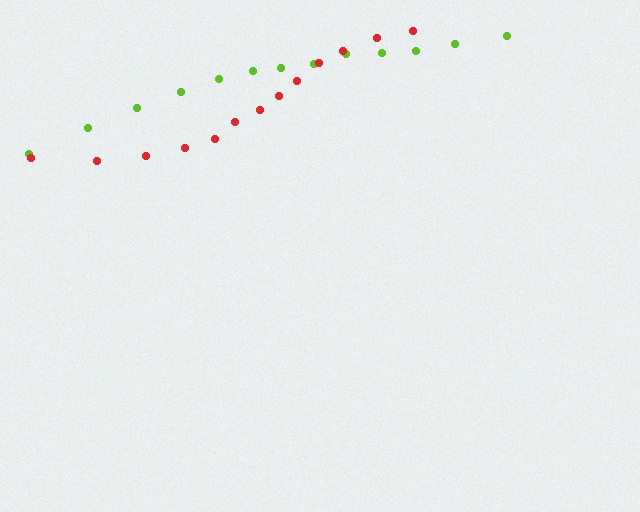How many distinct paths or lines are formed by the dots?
There are 2 distinct paths.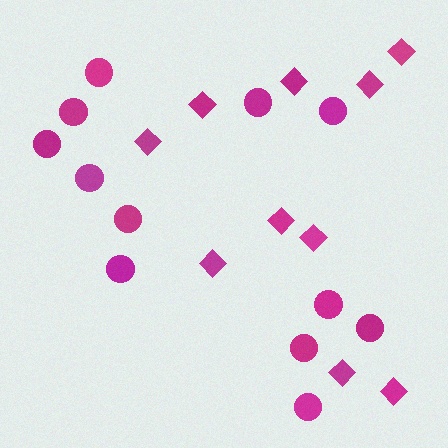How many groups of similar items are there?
There are 2 groups: one group of diamonds (10) and one group of circles (12).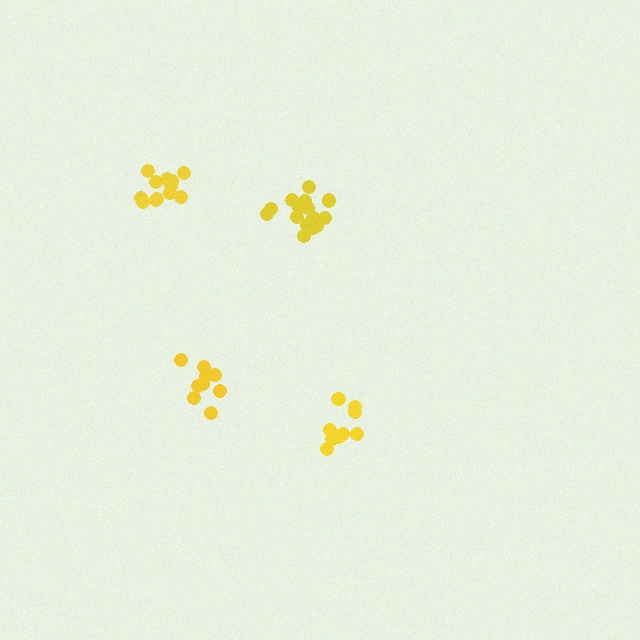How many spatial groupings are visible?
There are 4 spatial groupings.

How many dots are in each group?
Group 1: 9 dots, Group 2: 12 dots, Group 3: 15 dots, Group 4: 9 dots (45 total).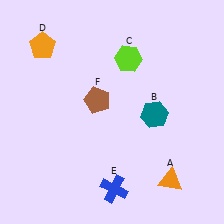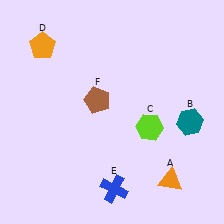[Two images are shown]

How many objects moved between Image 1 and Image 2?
2 objects moved between the two images.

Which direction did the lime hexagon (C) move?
The lime hexagon (C) moved down.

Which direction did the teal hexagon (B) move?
The teal hexagon (B) moved right.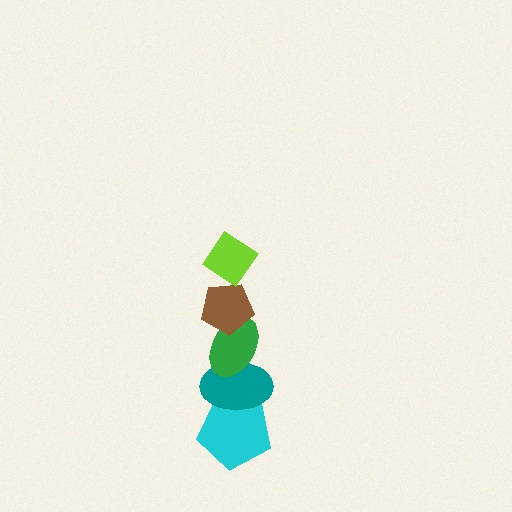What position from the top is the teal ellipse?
The teal ellipse is 4th from the top.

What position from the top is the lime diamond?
The lime diamond is 1st from the top.